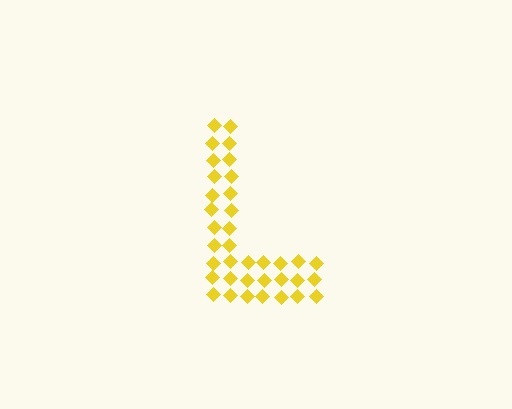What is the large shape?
The large shape is the letter L.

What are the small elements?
The small elements are diamonds.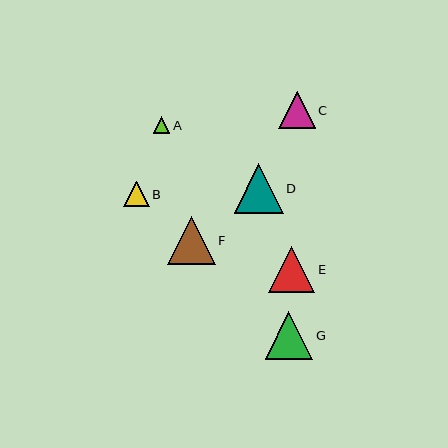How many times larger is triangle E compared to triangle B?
Triangle E is approximately 1.8 times the size of triangle B.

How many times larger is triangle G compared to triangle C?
Triangle G is approximately 1.3 times the size of triangle C.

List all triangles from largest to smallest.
From largest to smallest: D, F, G, E, C, B, A.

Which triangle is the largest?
Triangle D is the largest with a size of approximately 49 pixels.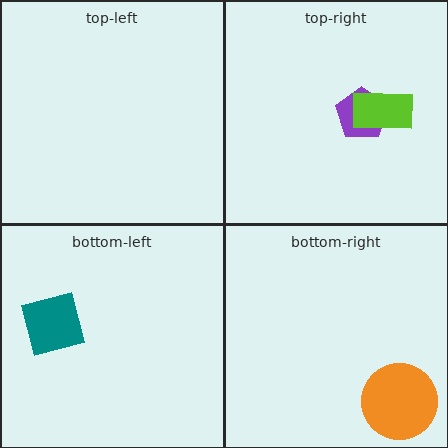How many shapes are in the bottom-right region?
1.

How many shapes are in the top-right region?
2.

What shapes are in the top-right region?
The purple pentagon, the lime rectangle.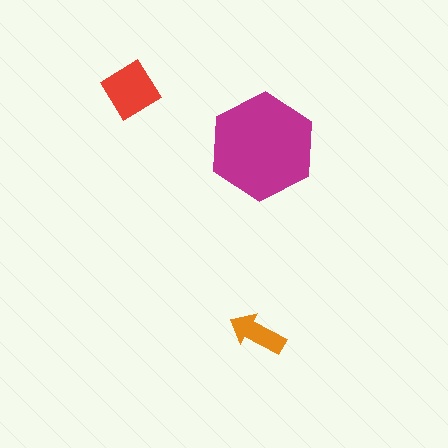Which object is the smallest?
The orange arrow.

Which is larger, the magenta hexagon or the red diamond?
The magenta hexagon.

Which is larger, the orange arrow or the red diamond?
The red diamond.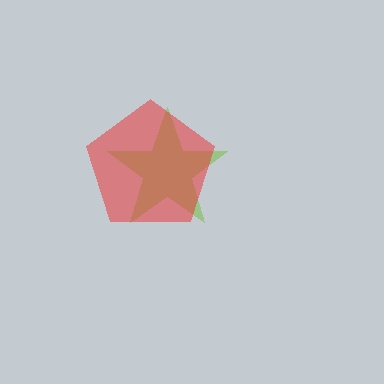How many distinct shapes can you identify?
There are 2 distinct shapes: a lime star, a red pentagon.